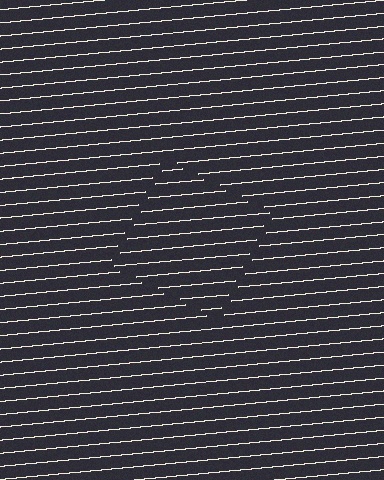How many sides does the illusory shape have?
4 sides — the line-ends trace a square.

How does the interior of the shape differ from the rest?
The interior of the shape contains the same grating, shifted by half a period — the contour is defined by the phase discontinuity where line-ends from the inner and outer gratings abut.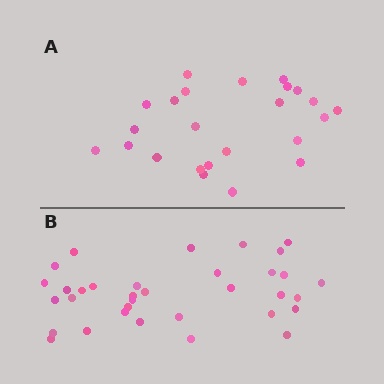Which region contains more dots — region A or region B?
Region B (the bottom region) has more dots.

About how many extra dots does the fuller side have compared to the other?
Region B has roughly 10 or so more dots than region A.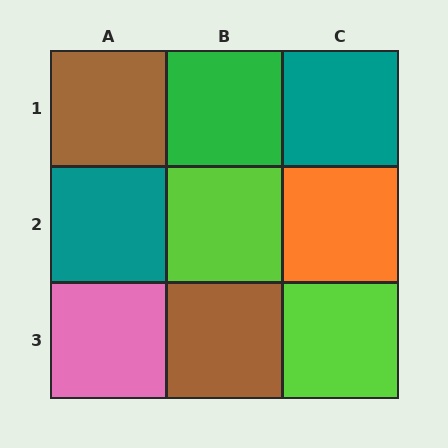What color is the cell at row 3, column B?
Brown.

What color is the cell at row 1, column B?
Green.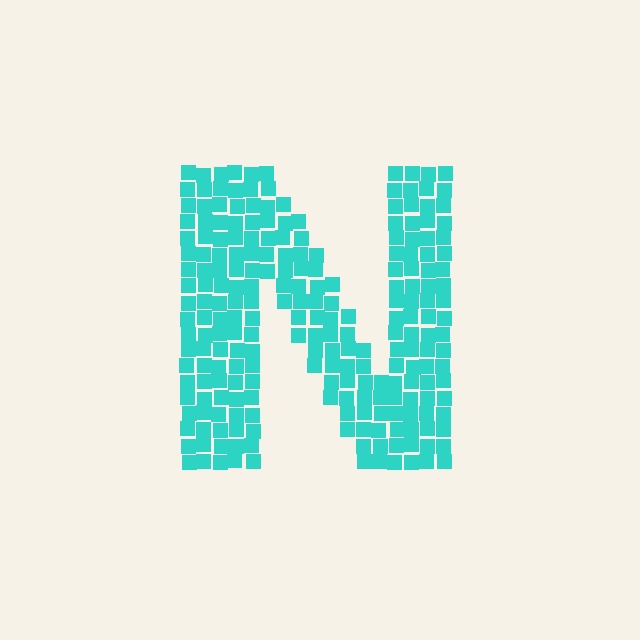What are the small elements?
The small elements are squares.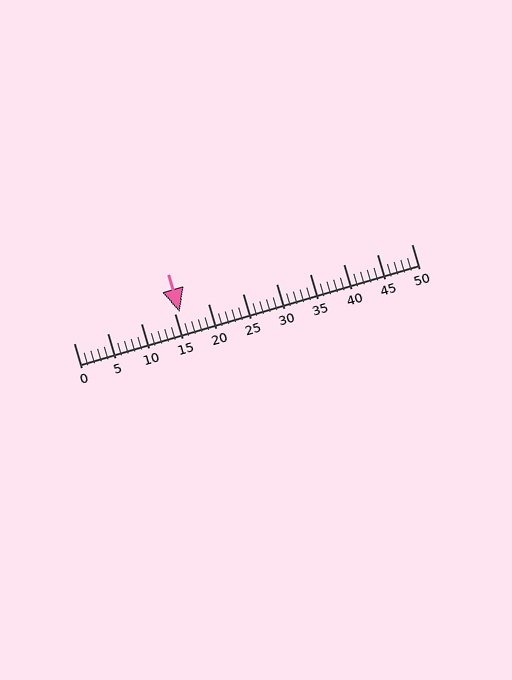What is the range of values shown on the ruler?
The ruler shows values from 0 to 50.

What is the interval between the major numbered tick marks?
The major tick marks are spaced 5 units apart.